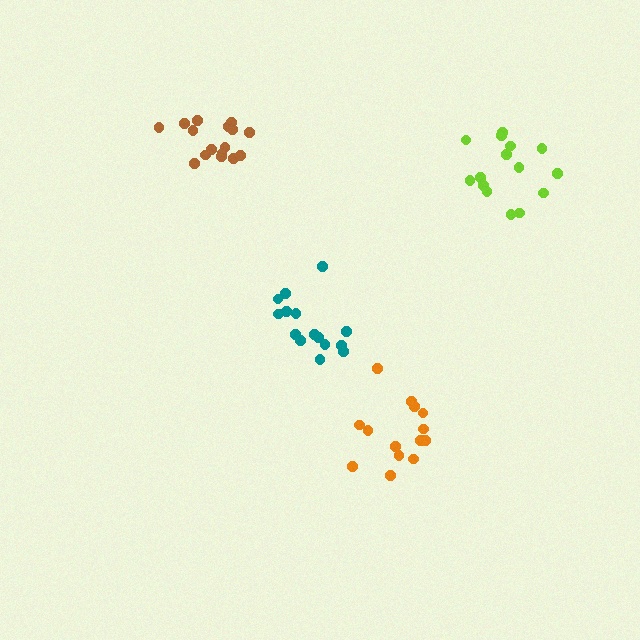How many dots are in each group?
Group 1: 15 dots, Group 2: 14 dots, Group 3: 17 dots, Group 4: 15 dots (61 total).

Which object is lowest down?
The orange cluster is bottommost.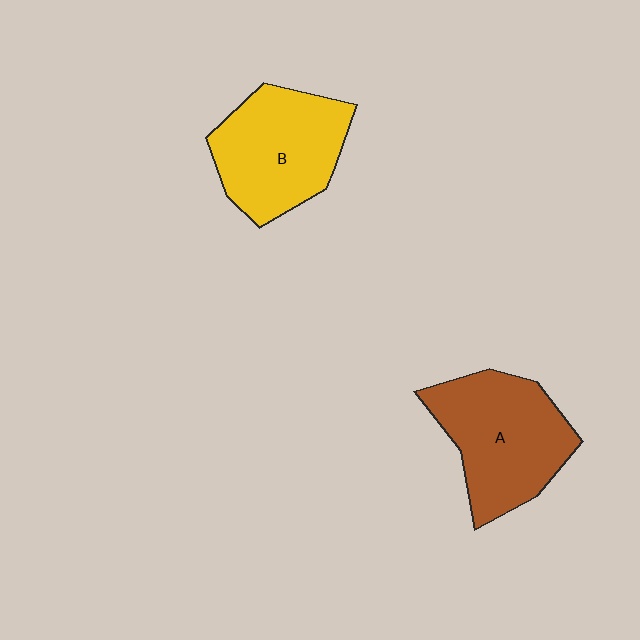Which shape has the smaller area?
Shape B (yellow).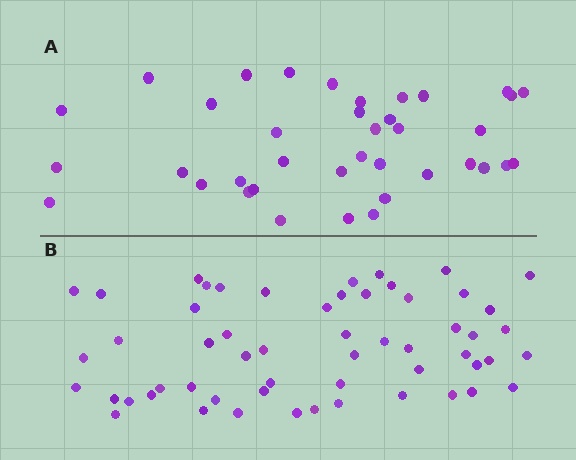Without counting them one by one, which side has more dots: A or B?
Region B (the bottom region) has more dots.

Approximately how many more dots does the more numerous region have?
Region B has approximately 20 more dots than region A.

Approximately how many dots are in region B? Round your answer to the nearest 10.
About 60 dots. (The exact count is 56, which rounds to 60.)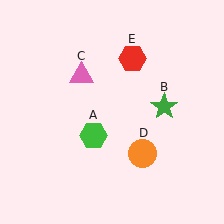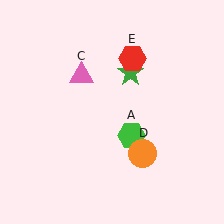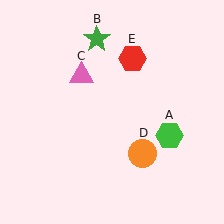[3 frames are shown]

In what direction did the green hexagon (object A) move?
The green hexagon (object A) moved right.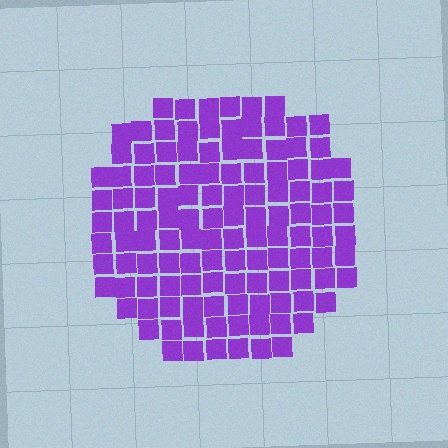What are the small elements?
The small elements are squares.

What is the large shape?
The large shape is a circle.